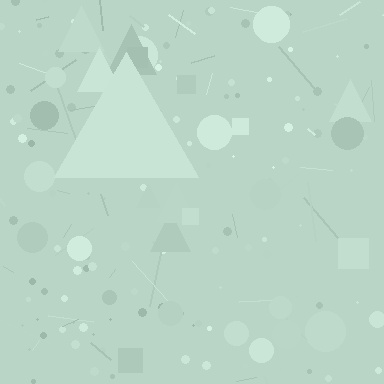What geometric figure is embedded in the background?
A triangle is embedded in the background.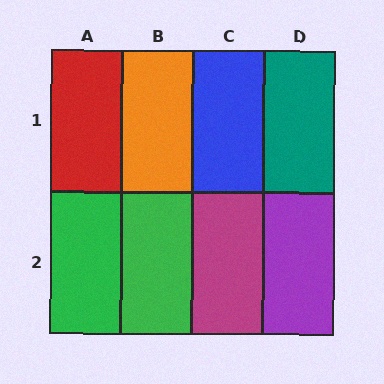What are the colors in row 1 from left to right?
Red, orange, blue, teal.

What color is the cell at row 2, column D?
Purple.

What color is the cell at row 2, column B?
Green.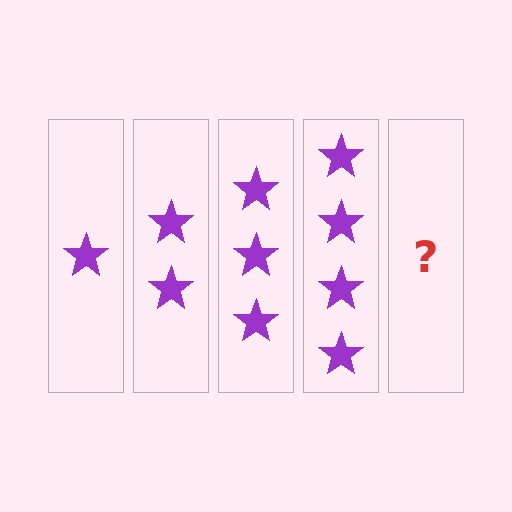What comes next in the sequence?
The next element should be 5 stars.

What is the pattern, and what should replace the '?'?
The pattern is that each step adds one more star. The '?' should be 5 stars.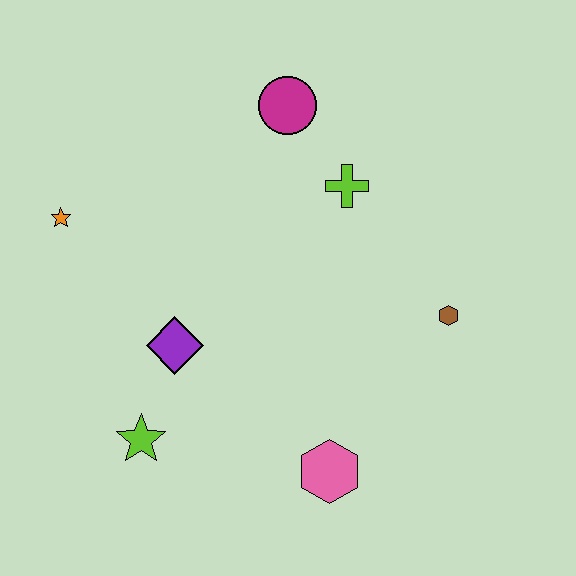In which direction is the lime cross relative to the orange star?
The lime cross is to the right of the orange star.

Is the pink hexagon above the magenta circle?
No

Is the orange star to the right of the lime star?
No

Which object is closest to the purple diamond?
The lime star is closest to the purple diamond.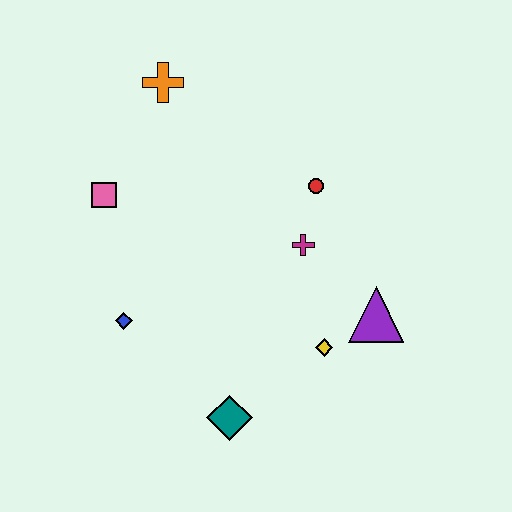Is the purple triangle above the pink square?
No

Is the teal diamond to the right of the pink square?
Yes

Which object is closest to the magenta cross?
The red circle is closest to the magenta cross.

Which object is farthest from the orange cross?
The teal diamond is farthest from the orange cross.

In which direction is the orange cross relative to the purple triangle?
The orange cross is above the purple triangle.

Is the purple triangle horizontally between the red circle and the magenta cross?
No